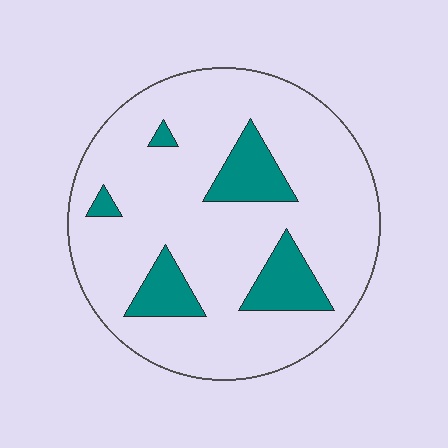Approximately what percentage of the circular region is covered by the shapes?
Approximately 15%.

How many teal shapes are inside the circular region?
5.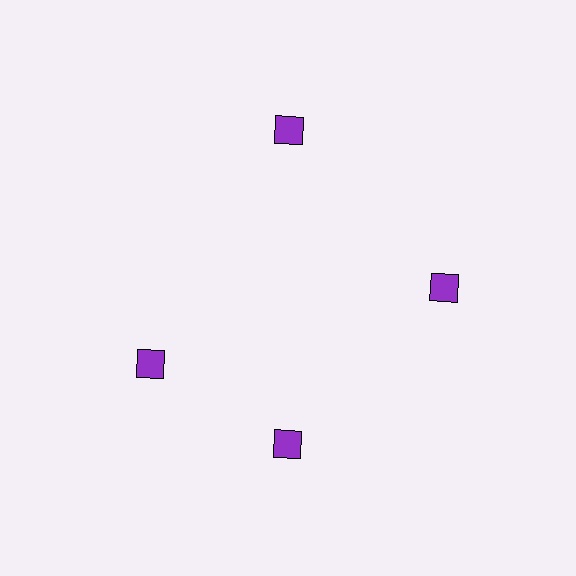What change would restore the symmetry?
The symmetry would be restored by rotating it back into even spacing with its neighbors so that all 4 squares sit at equal angles and equal distance from the center.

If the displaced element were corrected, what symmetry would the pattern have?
It would have 4-fold rotational symmetry — the pattern would map onto itself every 90 degrees.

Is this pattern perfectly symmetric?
No. The 4 purple squares are arranged in a ring, but one element near the 9 o'clock position is rotated out of alignment along the ring, breaking the 4-fold rotational symmetry.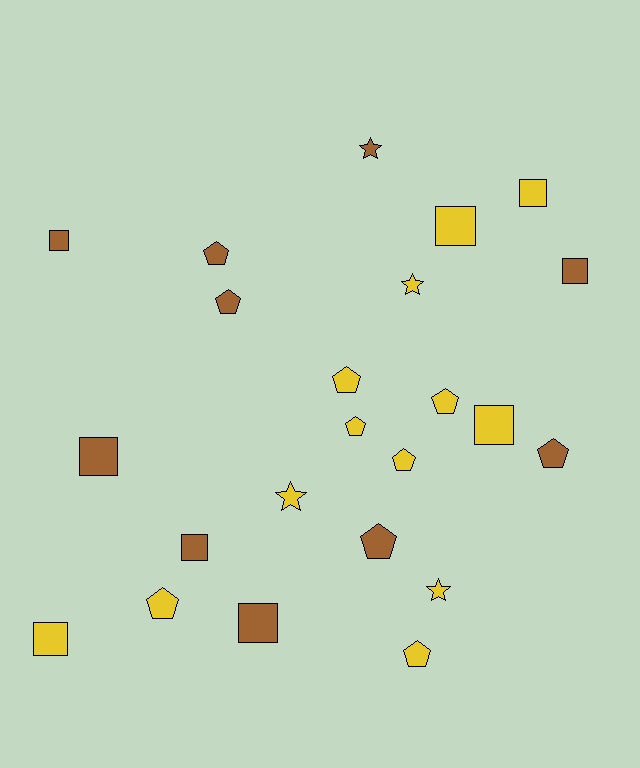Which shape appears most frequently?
Pentagon, with 10 objects.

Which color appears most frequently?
Yellow, with 13 objects.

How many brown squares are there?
There are 5 brown squares.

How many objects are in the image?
There are 23 objects.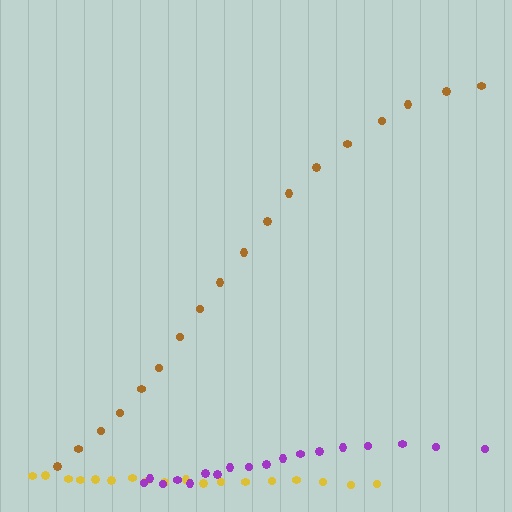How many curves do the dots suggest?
There are 3 distinct paths.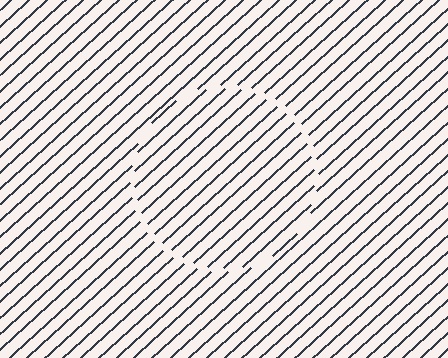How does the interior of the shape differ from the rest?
The interior of the shape contains the same grating, shifted by half a period — the contour is defined by the phase discontinuity where line-ends from the inner and outer gratings abut.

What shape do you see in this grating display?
An illusory circle. The interior of the shape contains the same grating, shifted by half a period — the contour is defined by the phase discontinuity where line-ends from the inner and outer gratings abut.